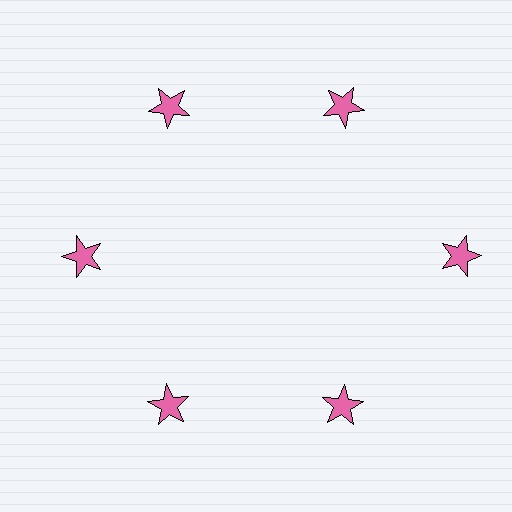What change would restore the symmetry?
The symmetry would be restored by moving it inward, back onto the ring so that all 6 stars sit at equal angles and equal distance from the center.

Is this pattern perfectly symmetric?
No. The 6 pink stars are arranged in a ring, but one element near the 3 o'clock position is pushed outward from the center, breaking the 6-fold rotational symmetry.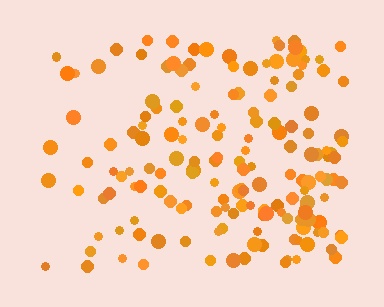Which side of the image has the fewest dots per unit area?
The left.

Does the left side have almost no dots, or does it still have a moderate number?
Still a moderate number, just noticeably fewer than the right.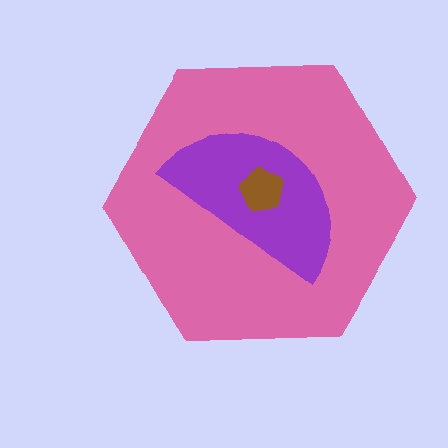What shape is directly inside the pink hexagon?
The purple semicircle.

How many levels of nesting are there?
3.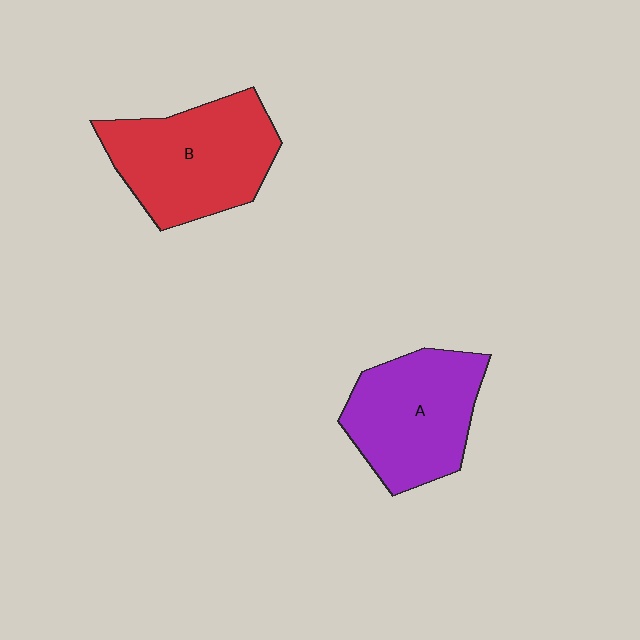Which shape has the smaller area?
Shape A (purple).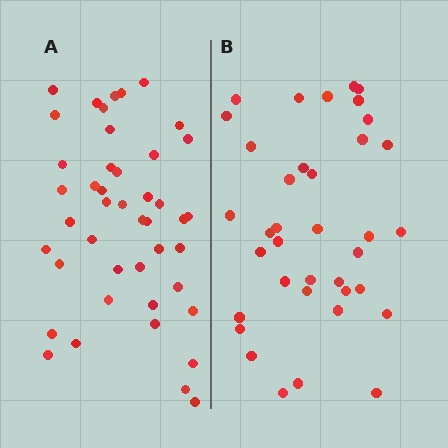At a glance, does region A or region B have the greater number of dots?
Region A (the left region) has more dots.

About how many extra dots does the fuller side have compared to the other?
Region A has roughly 8 or so more dots than region B.